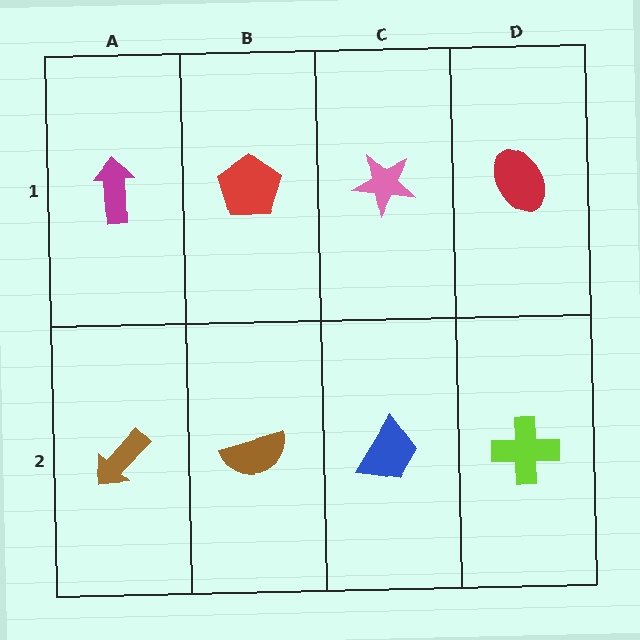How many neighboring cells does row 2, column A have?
2.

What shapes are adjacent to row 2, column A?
A magenta arrow (row 1, column A), a brown semicircle (row 2, column B).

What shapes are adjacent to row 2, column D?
A red ellipse (row 1, column D), a blue trapezoid (row 2, column C).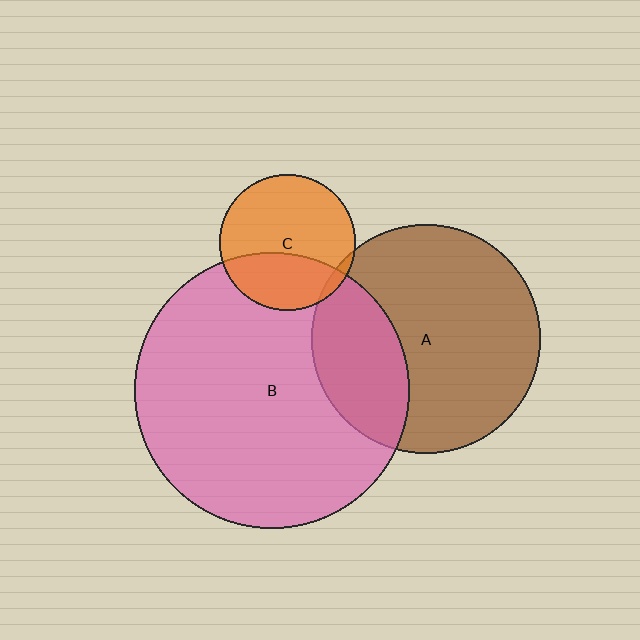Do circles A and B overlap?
Yes.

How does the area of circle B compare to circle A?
Approximately 1.4 times.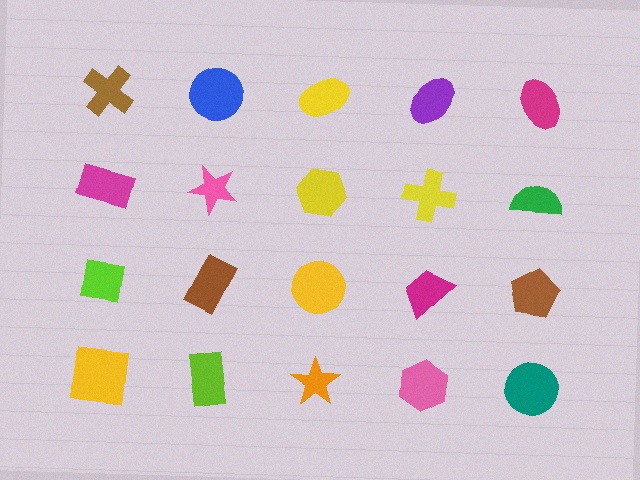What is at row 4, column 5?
A teal circle.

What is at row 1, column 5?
A magenta ellipse.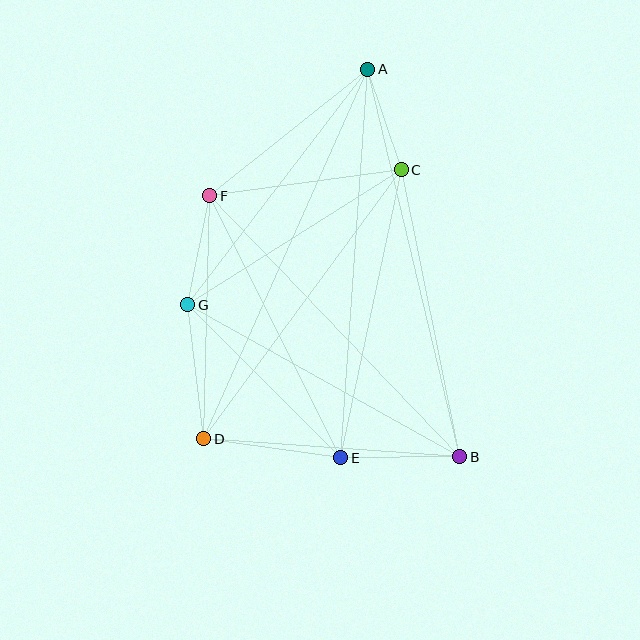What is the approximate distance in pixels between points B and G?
The distance between B and G is approximately 311 pixels.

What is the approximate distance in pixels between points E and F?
The distance between E and F is approximately 293 pixels.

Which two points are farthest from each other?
Points A and D are farthest from each other.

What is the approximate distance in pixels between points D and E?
The distance between D and E is approximately 139 pixels.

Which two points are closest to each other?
Points A and C are closest to each other.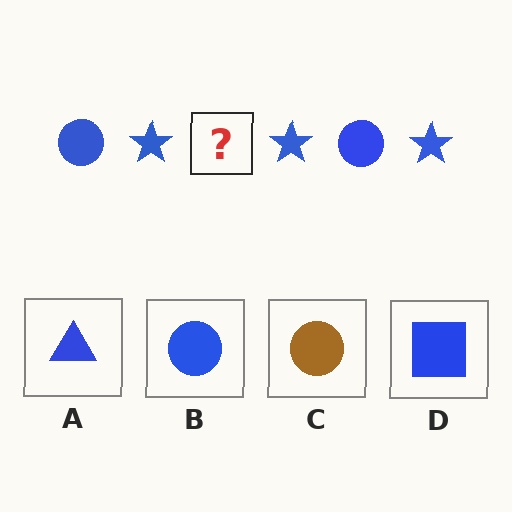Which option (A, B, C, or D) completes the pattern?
B.